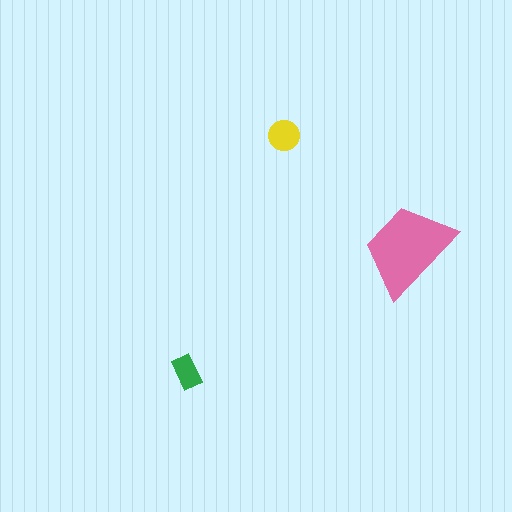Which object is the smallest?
The green rectangle.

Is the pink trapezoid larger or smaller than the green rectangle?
Larger.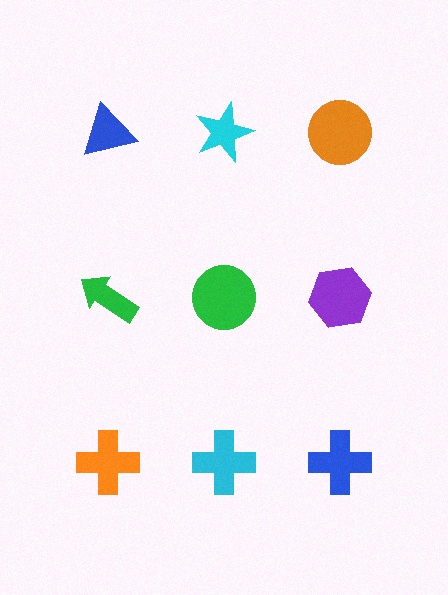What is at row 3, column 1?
An orange cross.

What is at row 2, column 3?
A purple hexagon.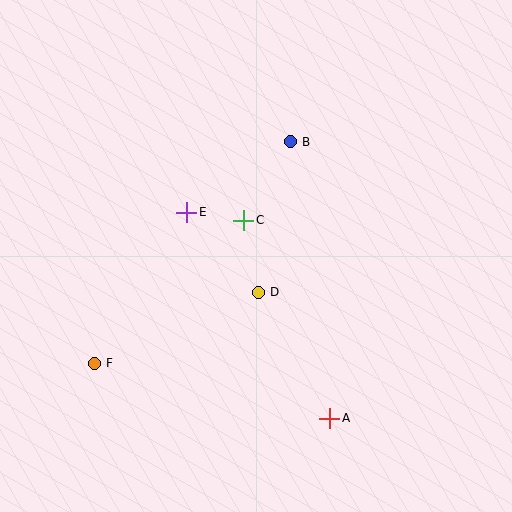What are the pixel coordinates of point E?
Point E is at (186, 212).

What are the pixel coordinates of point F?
Point F is at (94, 363).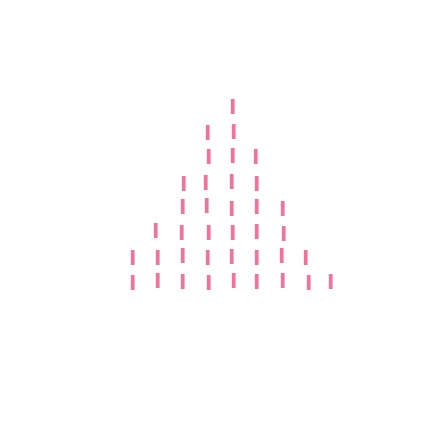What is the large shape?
The large shape is a triangle.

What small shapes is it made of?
It is made of small letter I's.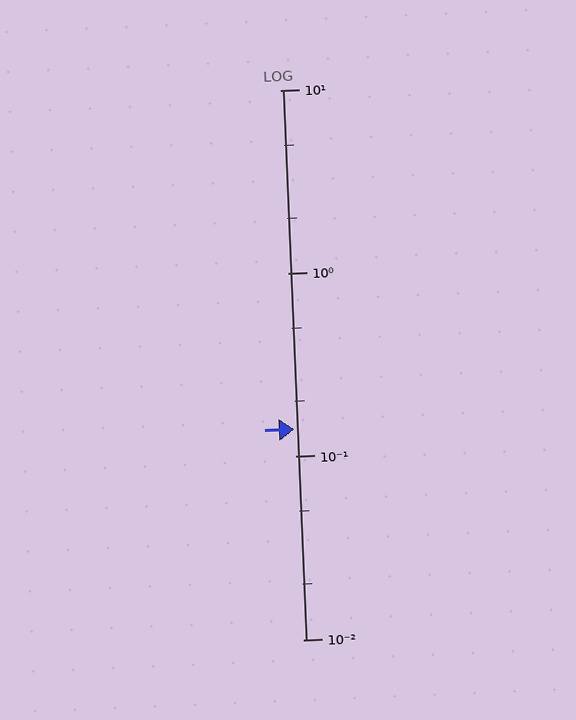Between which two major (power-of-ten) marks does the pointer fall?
The pointer is between 0.1 and 1.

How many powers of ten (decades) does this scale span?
The scale spans 3 decades, from 0.01 to 10.